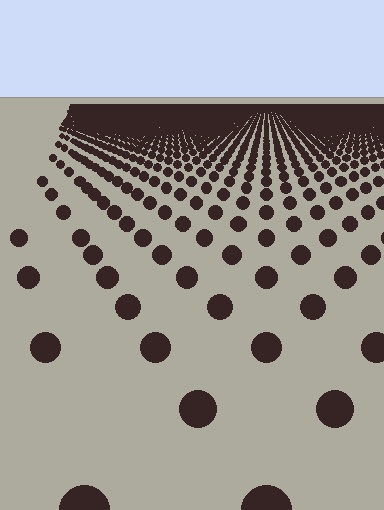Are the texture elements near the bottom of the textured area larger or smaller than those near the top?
Larger. Near the bottom, elements are closer to the viewer and appear at a bigger on-screen size.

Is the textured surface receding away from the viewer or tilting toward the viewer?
The surface is receding away from the viewer. Texture elements get smaller and denser toward the top.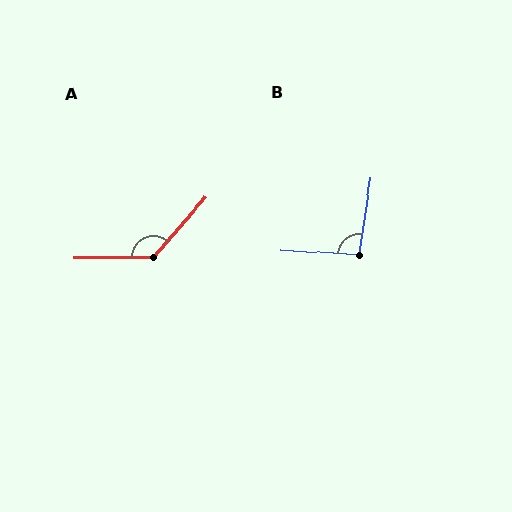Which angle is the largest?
A, at approximately 132 degrees.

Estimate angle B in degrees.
Approximately 95 degrees.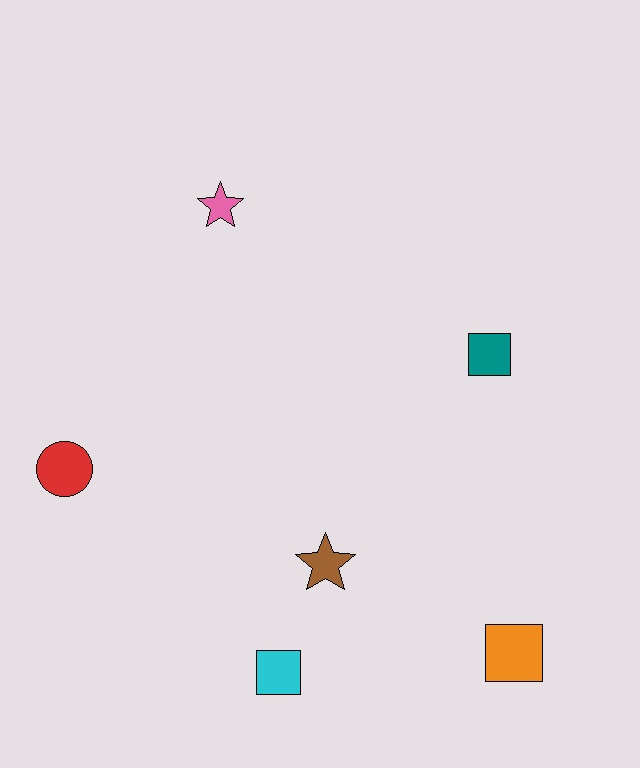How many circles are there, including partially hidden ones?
There is 1 circle.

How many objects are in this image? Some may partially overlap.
There are 6 objects.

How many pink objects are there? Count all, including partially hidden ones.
There is 1 pink object.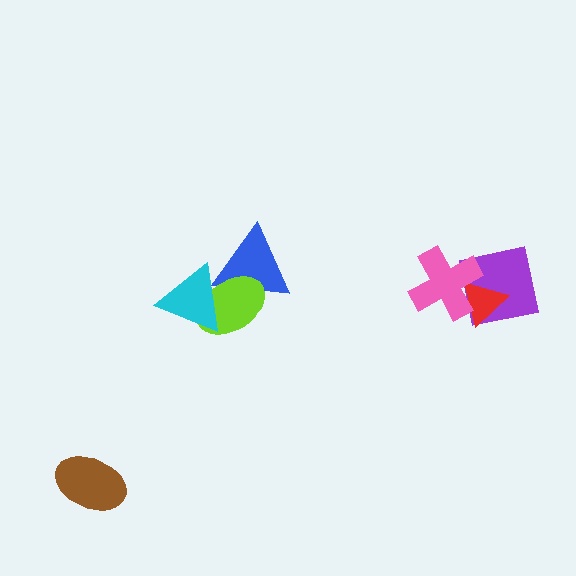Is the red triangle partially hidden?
Yes, it is partially covered by another shape.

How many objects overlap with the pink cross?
2 objects overlap with the pink cross.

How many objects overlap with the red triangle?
2 objects overlap with the red triangle.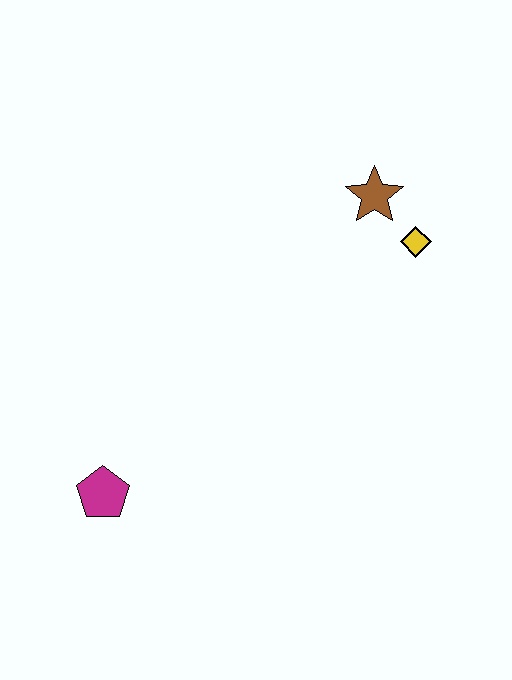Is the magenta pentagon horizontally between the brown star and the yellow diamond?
No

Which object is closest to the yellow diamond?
The brown star is closest to the yellow diamond.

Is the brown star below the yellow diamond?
No